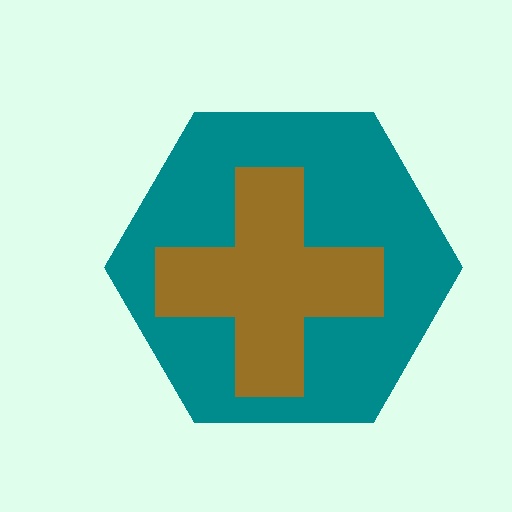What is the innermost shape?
The brown cross.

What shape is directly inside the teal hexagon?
The brown cross.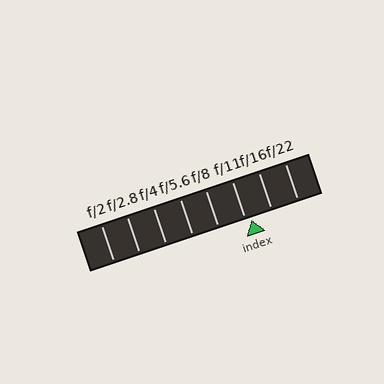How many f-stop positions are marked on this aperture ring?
There are 8 f-stop positions marked.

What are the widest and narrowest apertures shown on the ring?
The widest aperture shown is f/2 and the narrowest is f/22.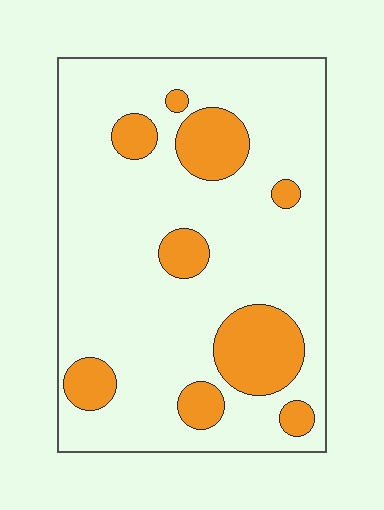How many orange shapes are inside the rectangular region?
9.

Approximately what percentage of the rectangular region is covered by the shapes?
Approximately 20%.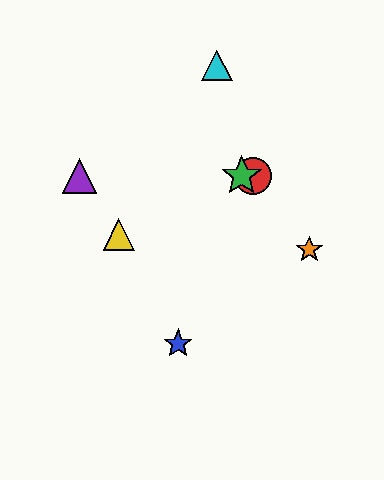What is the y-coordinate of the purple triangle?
The purple triangle is at y≈176.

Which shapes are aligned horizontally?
The red circle, the green star, the purple triangle are aligned horizontally.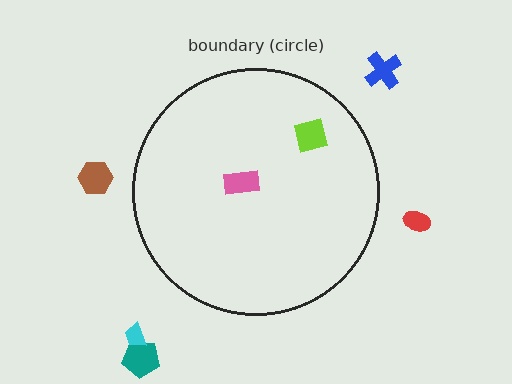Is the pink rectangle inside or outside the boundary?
Inside.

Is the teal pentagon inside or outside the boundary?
Outside.